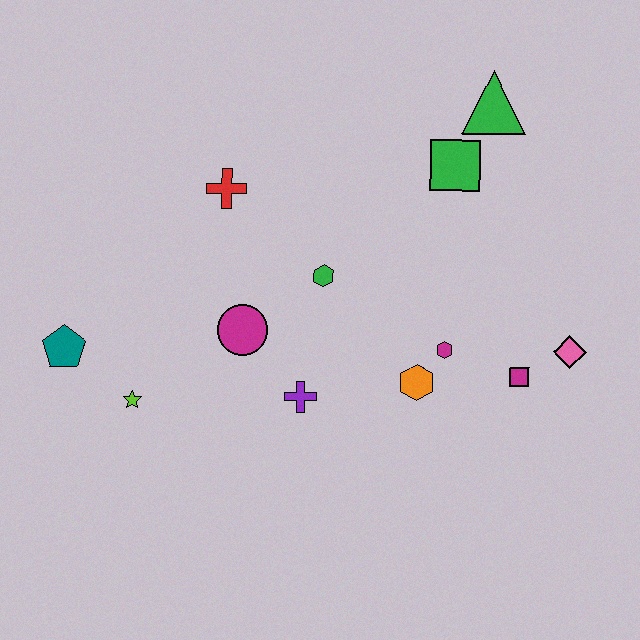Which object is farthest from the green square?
The teal pentagon is farthest from the green square.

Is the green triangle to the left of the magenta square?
Yes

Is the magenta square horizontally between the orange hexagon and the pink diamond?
Yes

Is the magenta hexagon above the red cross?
No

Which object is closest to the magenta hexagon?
The orange hexagon is closest to the magenta hexagon.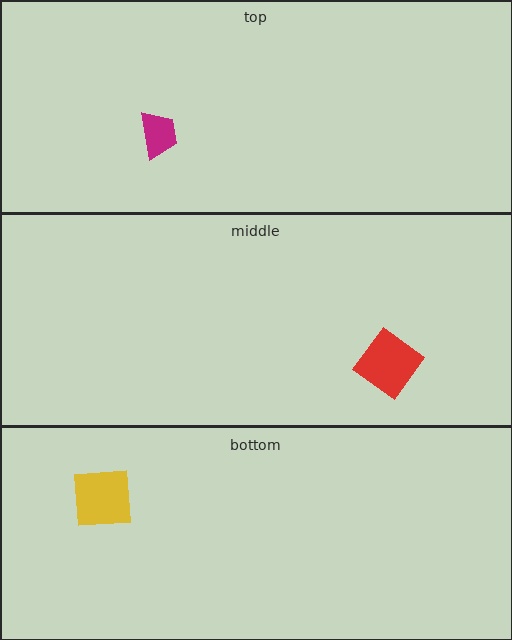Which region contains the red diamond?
The middle region.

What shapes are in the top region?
The magenta trapezoid.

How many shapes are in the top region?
1.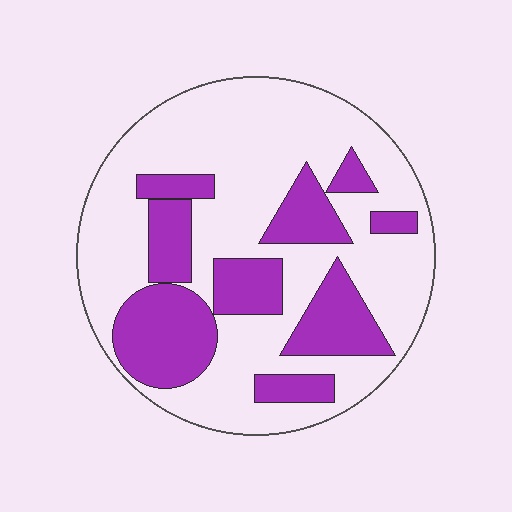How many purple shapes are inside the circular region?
9.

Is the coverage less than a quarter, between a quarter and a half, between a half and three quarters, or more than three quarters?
Between a quarter and a half.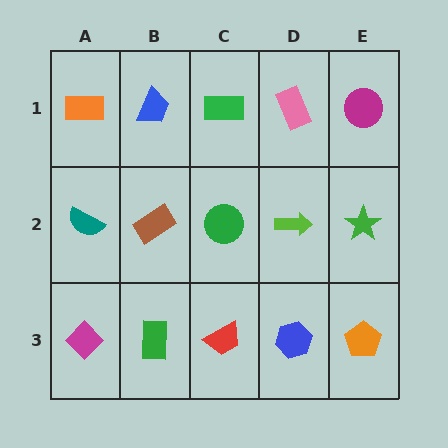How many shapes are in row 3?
5 shapes.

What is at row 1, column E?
A magenta circle.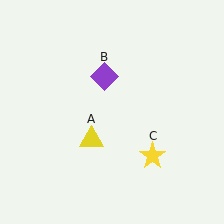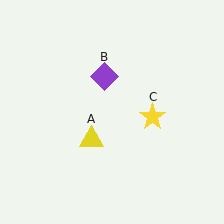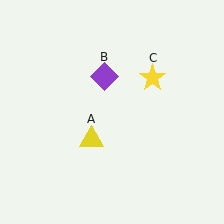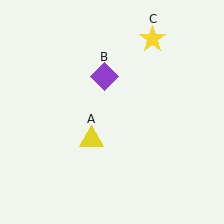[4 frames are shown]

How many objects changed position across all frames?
1 object changed position: yellow star (object C).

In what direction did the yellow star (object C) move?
The yellow star (object C) moved up.